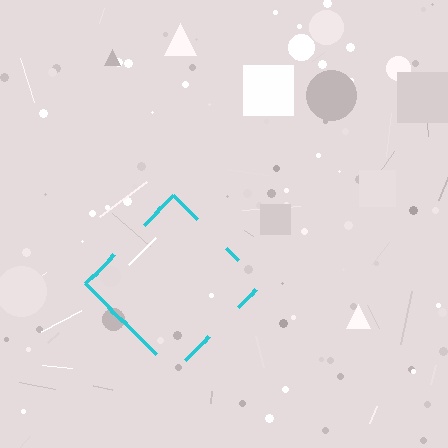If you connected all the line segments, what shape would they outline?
They would outline a diamond.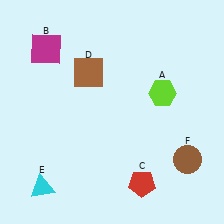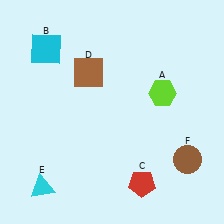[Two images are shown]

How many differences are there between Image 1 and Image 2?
There is 1 difference between the two images.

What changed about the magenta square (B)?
In Image 1, B is magenta. In Image 2, it changed to cyan.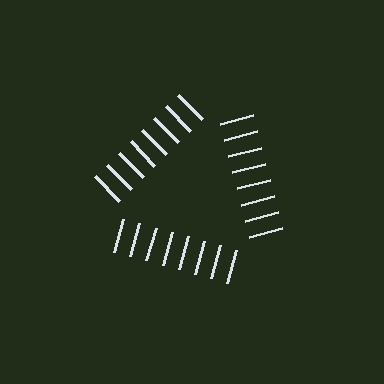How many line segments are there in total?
24 — 8 along each of the 3 edges.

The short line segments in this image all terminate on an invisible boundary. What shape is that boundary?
An illusory triangle — the line segments terminate on its edges but no continuous stroke is drawn.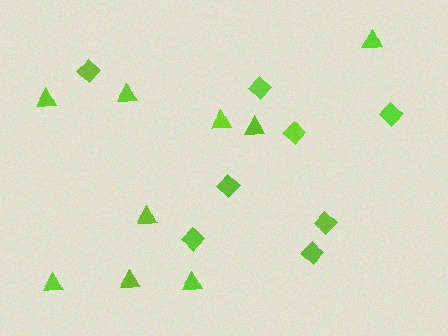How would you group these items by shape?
There are 2 groups: one group of diamonds (8) and one group of triangles (9).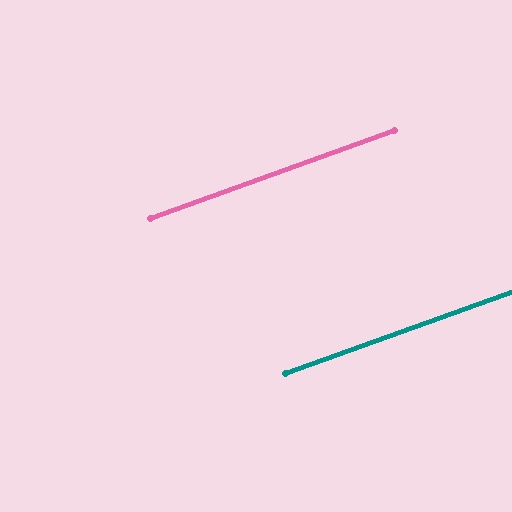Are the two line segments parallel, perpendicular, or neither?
Parallel — their directions differ by only 0.1°.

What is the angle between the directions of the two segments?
Approximately 0 degrees.